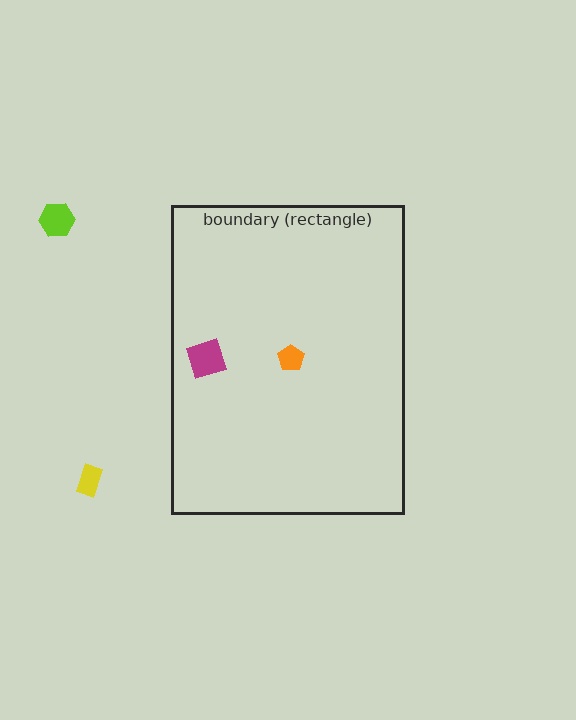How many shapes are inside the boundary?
2 inside, 2 outside.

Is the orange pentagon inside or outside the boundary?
Inside.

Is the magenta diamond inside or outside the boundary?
Inside.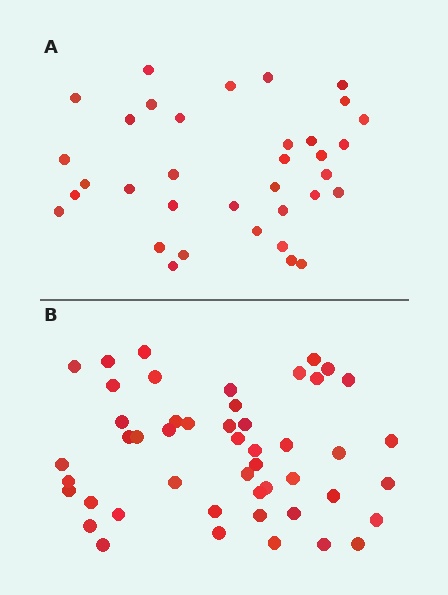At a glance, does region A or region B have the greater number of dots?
Region B (the bottom region) has more dots.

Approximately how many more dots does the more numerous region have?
Region B has approximately 15 more dots than region A.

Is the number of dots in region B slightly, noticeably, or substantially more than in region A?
Region B has noticeably more, but not dramatically so. The ratio is roughly 1.4 to 1.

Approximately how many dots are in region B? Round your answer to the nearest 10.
About 50 dots. (The exact count is 48, which rounds to 50.)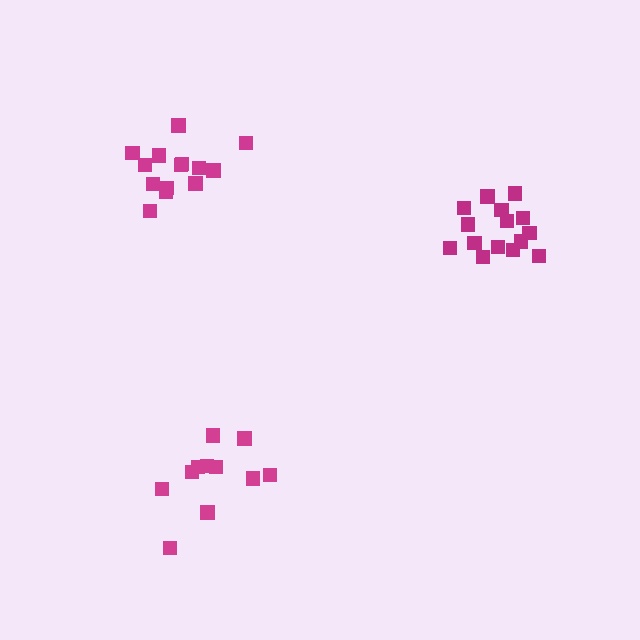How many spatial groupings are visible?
There are 3 spatial groupings.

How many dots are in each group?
Group 1: 15 dots, Group 2: 15 dots, Group 3: 11 dots (41 total).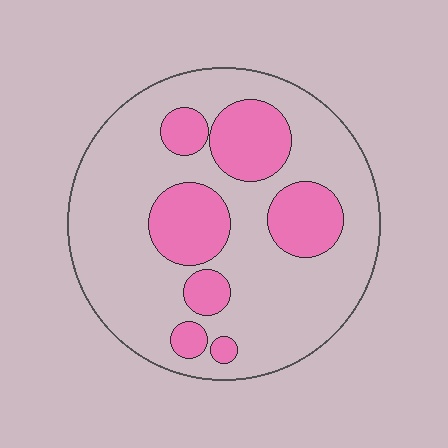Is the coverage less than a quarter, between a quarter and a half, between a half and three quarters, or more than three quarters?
Between a quarter and a half.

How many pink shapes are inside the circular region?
7.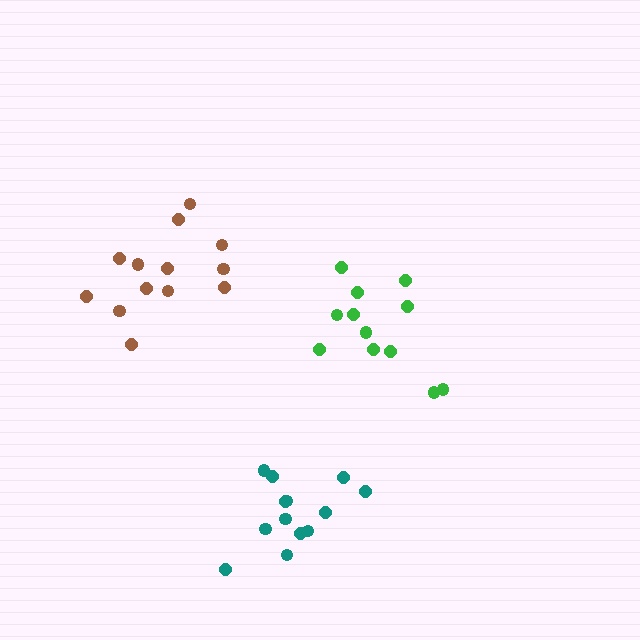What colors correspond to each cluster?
The clusters are colored: teal, brown, green.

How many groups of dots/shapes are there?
There are 3 groups.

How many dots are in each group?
Group 1: 13 dots, Group 2: 13 dots, Group 3: 12 dots (38 total).